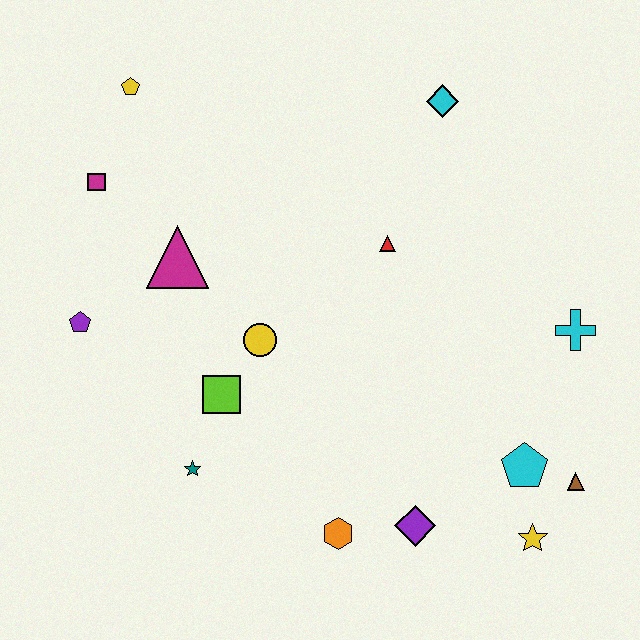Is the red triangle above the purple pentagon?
Yes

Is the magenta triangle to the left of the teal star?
Yes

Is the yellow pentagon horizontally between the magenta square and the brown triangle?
Yes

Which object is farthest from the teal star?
The cyan diamond is farthest from the teal star.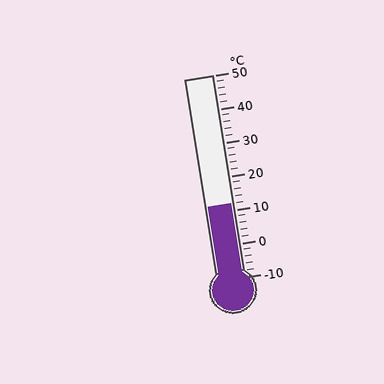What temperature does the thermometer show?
The thermometer shows approximately 12°C.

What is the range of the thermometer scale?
The thermometer scale ranges from -10°C to 50°C.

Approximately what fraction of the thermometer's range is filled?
The thermometer is filled to approximately 35% of its range.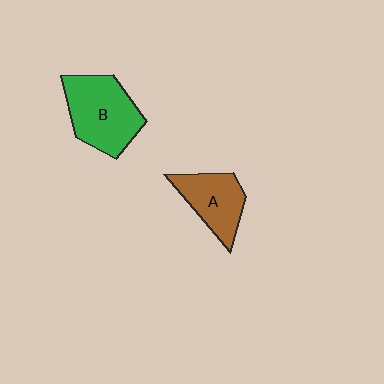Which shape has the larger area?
Shape B (green).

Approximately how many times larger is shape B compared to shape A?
Approximately 1.4 times.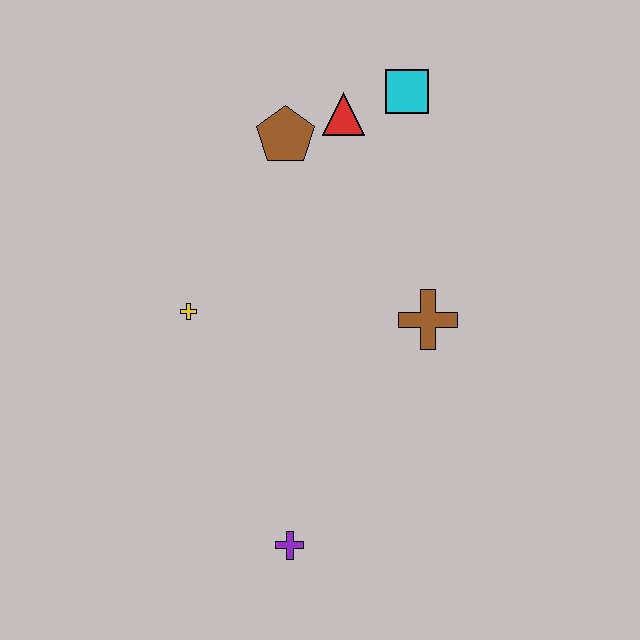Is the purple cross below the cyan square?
Yes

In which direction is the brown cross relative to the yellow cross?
The brown cross is to the right of the yellow cross.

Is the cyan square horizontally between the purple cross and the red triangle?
No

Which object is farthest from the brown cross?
The purple cross is farthest from the brown cross.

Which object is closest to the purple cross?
The yellow cross is closest to the purple cross.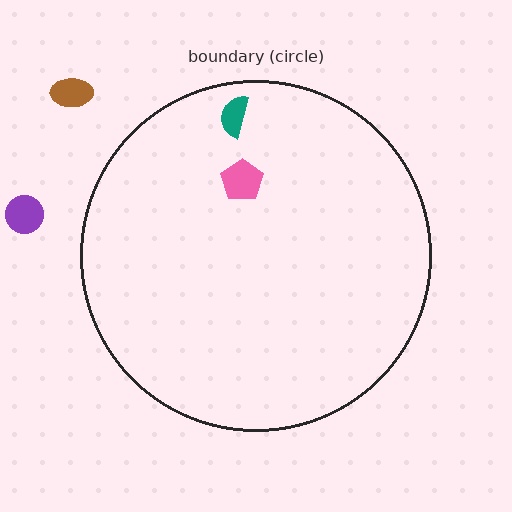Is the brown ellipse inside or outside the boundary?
Outside.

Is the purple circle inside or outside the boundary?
Outside.